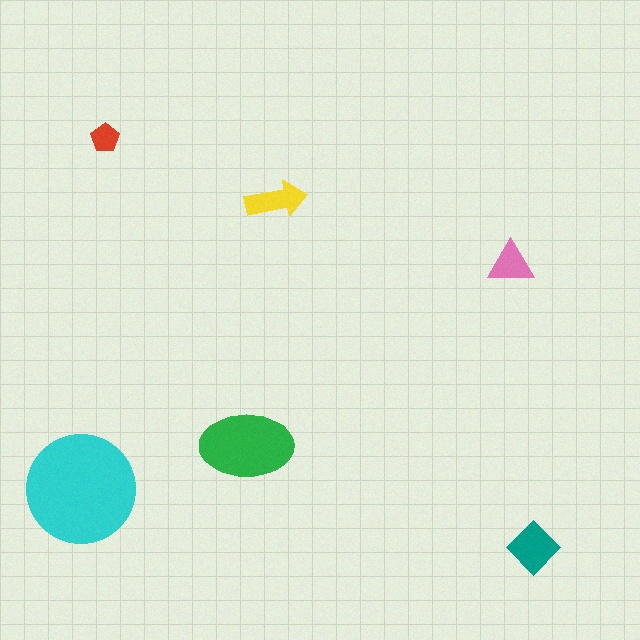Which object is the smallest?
The red pentagon.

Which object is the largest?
The cyan circle.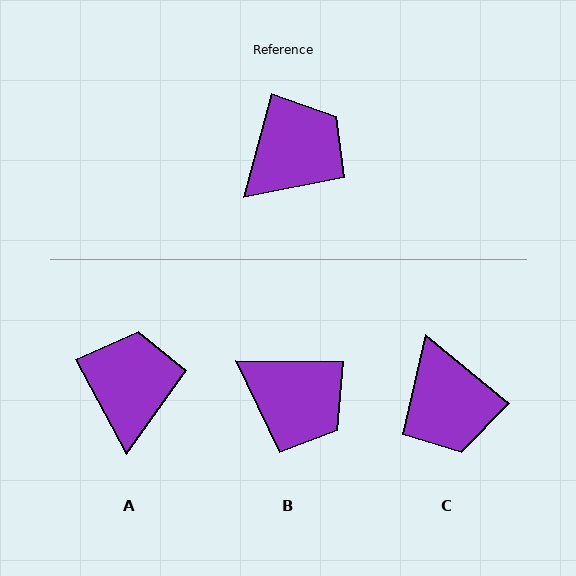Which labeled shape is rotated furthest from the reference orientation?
C, about 114 degrees away.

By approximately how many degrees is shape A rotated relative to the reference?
Approximately 44 degrees counter-clockwise.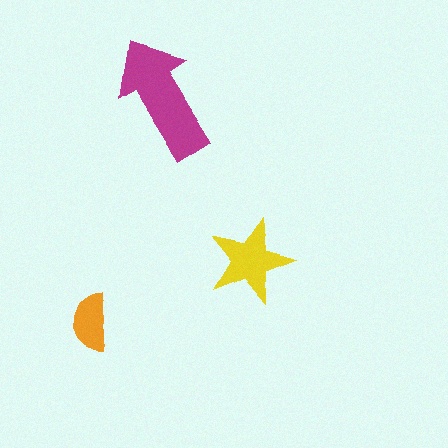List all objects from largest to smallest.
The magenta arrow, the yellow star, the orange semicircle.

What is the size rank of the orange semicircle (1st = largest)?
3rd.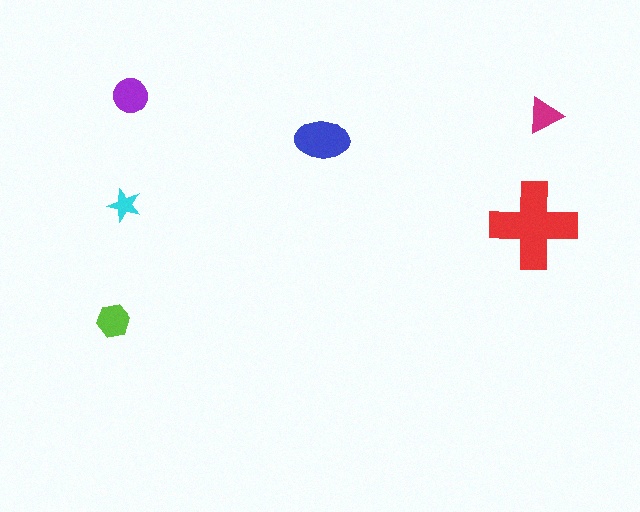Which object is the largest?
The red cross.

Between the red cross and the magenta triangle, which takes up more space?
The red cross.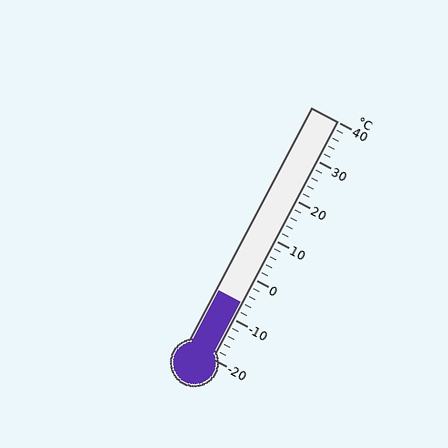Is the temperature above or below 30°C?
The temperature is below 30°C.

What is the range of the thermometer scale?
The thermometer scale ranges from -20°C to 40°C.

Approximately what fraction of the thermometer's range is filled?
The thermometer is filled to approximately 25% of its range.